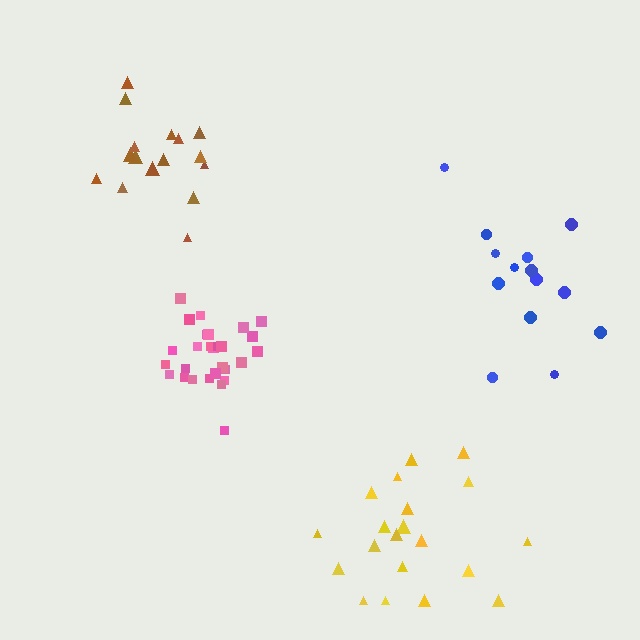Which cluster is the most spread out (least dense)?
Blue.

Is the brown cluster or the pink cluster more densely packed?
Pink.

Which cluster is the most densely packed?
Pink.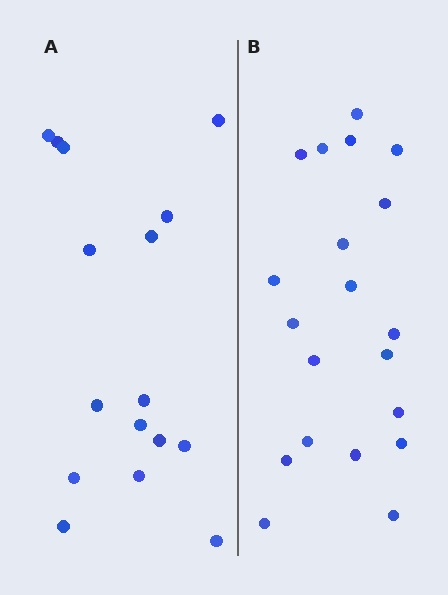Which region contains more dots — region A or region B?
Region B (the right region) has more dots.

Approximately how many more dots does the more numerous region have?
Region B has about 4 more dots than region A.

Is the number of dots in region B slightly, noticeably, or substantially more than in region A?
Region B has noticeably more, but not dramatically so. The ratio is roughly 1.2 to 1.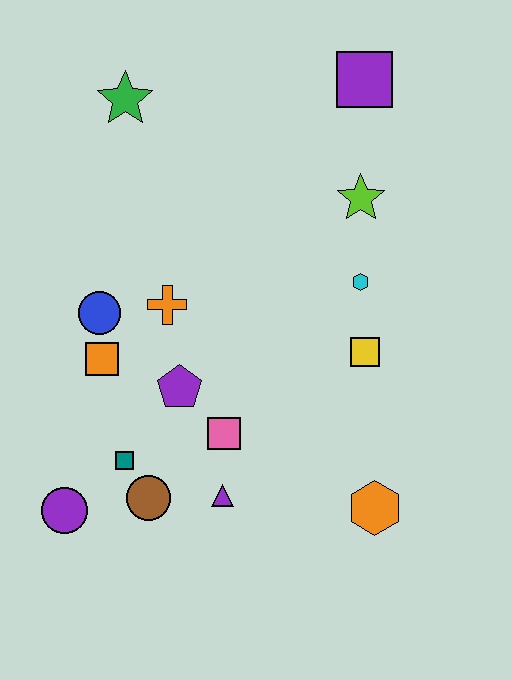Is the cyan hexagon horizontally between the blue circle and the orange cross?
No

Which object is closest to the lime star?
The cyan hexagon is closest to the lime star.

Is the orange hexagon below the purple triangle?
Yes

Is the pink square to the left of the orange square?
No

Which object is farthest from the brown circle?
The purple square is farthest from the brown circle.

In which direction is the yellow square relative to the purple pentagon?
The yellow square is to the right of the purple pentagon.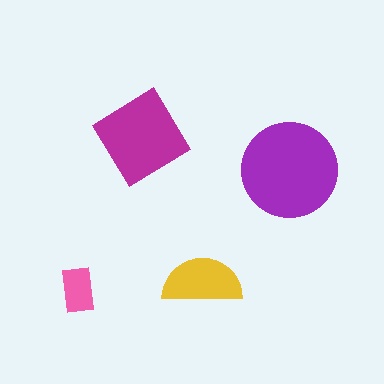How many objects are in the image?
There are 4 objects in the image.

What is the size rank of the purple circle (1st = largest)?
1st.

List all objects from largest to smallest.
The purple circle, the magenta diamond, the yellow semicircle, the pink rectangle.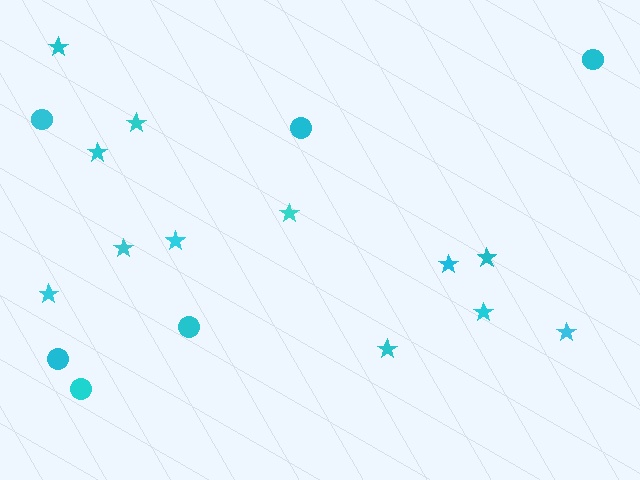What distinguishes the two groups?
There are 2 groups: one group of stars (12) and one group of circles (6).